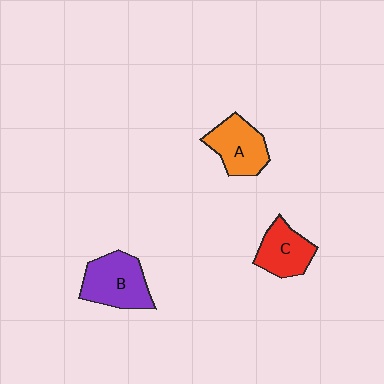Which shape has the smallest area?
Shape C (red).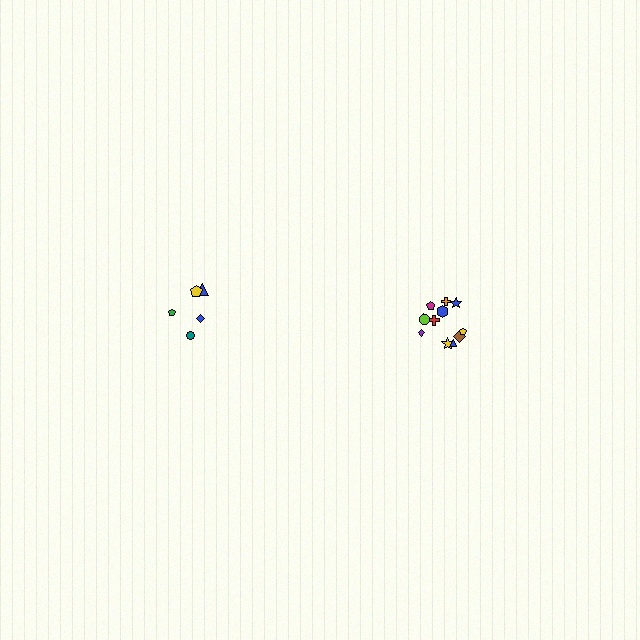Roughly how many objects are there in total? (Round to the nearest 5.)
Roughly 15 objects in total.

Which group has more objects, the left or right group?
The right group.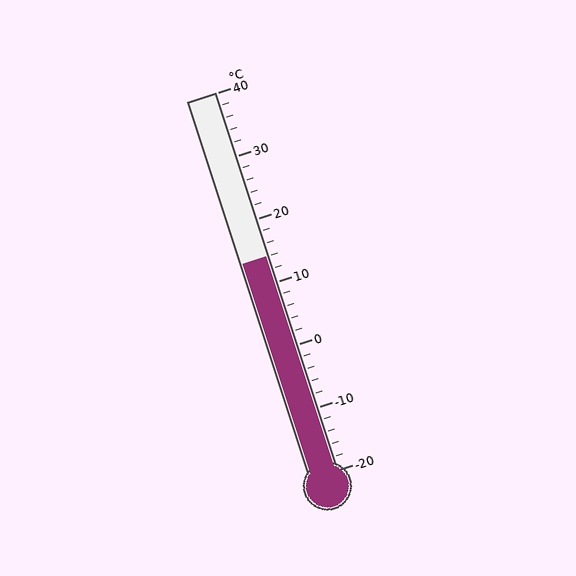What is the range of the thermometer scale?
The thermometer scale ranges from -20°C to 40°C.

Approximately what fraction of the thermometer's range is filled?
The thermometer is filled to approximately 55% of its range.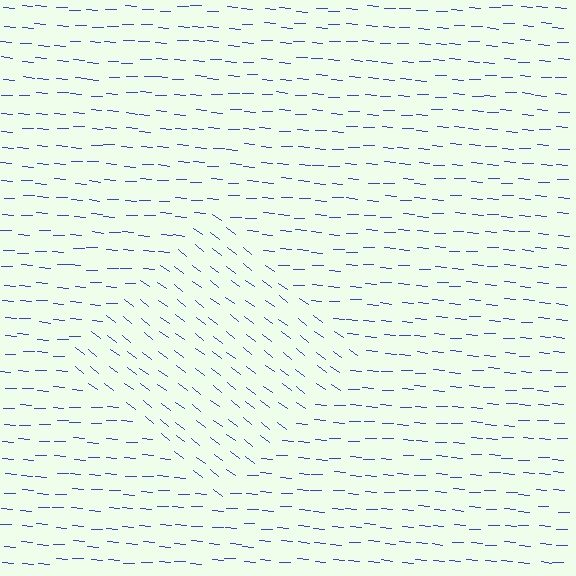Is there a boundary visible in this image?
Yes, there is a texture boundary formed by a change in line orientation.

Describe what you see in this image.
The image is filled with small blue line segments. A diamond region in the image has lines oriented differently from the surrounding lines, creating a visible texture boundary.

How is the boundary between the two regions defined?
The boundary is defined purely by a change in line orientation (approximately 34 degrees difference). All lines are the same color and thickness.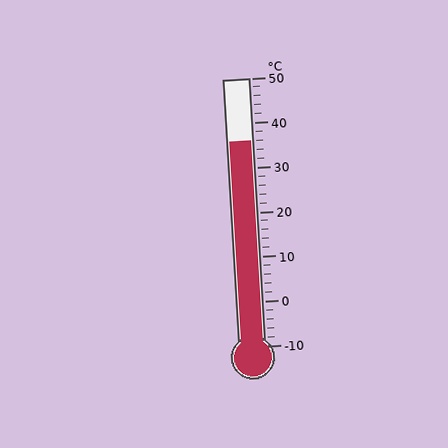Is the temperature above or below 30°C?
The temperature is above 30°C.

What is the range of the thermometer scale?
The thermometer scale ranges from -10°C to 50°C.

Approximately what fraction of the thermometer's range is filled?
The thermometer is filled to approximately 75% of its range.